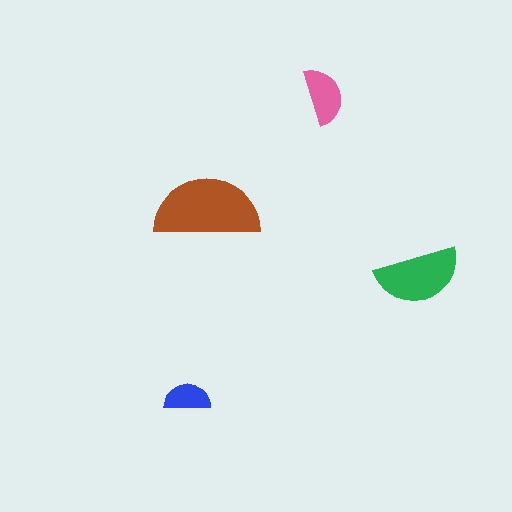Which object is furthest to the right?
The green semicircle is rightmost.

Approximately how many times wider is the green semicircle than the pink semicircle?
About 1.5 times wider.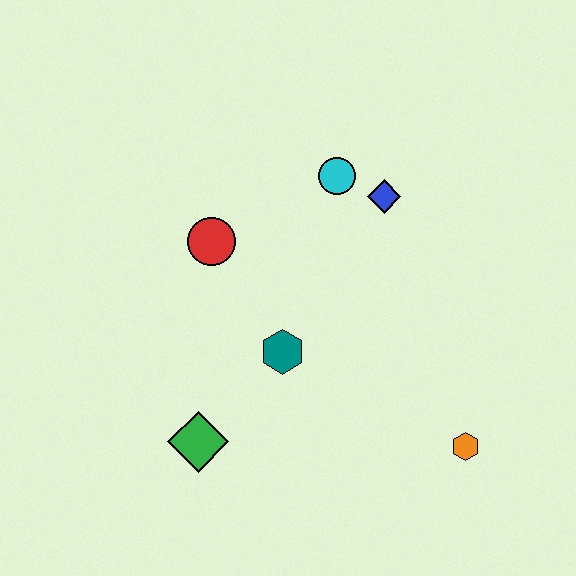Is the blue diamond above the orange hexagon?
Yes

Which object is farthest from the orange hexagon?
The red circle is farthest from the orange hexagon.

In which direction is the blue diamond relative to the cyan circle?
The blue diamond is to the right of the cyan circle.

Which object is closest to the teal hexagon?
The green diamond is closest to the teal hexagon.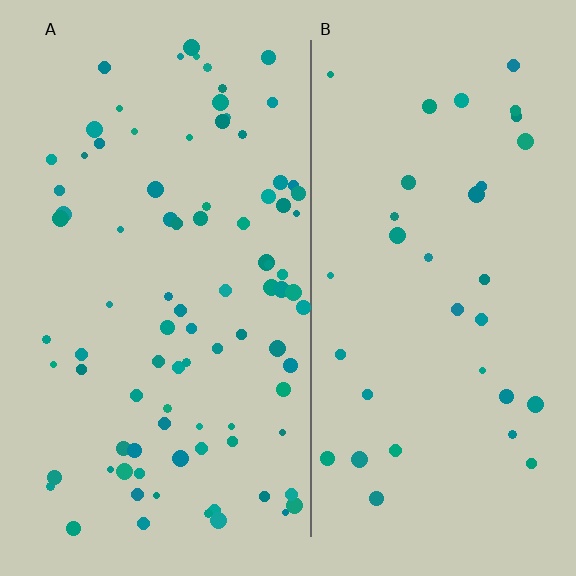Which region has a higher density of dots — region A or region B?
A (the left).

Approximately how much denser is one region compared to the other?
Approximately 2.6× — region A over region B.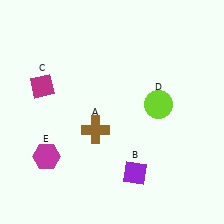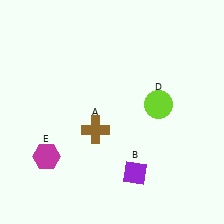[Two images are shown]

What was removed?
The magenta diamond (C) was removed in Image 2.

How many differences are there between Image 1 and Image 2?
There is 1 difference between the two images.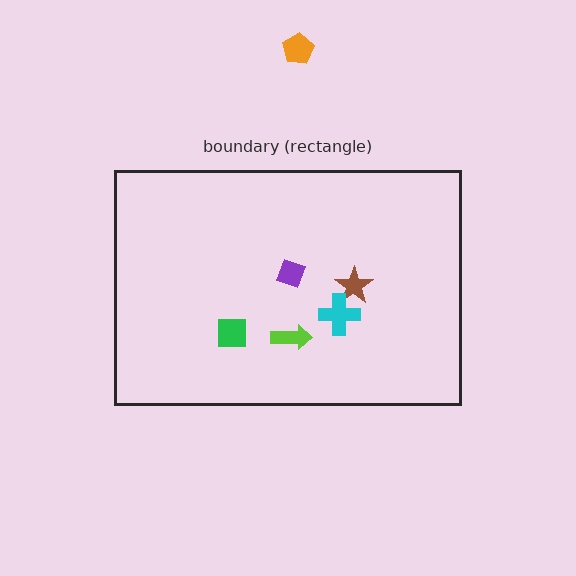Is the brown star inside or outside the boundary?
Inside.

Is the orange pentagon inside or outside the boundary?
Outside.